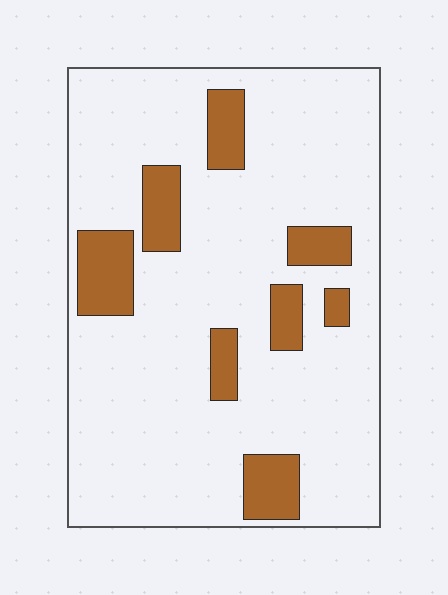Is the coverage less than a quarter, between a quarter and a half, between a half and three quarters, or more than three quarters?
Less than a quarter.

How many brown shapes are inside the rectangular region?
8.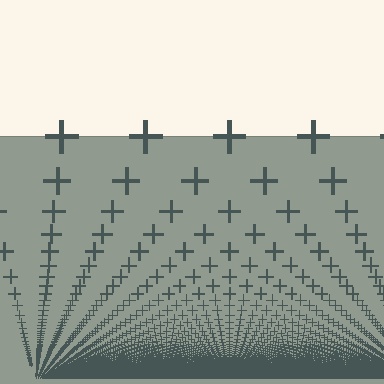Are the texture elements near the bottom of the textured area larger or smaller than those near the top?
Smaller. The gradient is inverted — elements near the bottom are smaller and denser.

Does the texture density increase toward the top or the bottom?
Density increases toward the bottom.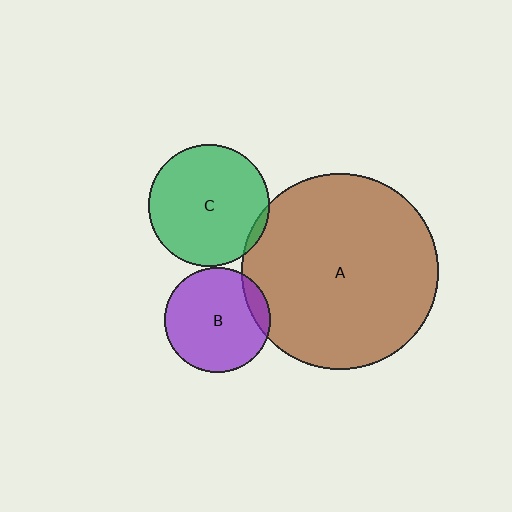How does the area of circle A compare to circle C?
Approximately 2.6 times.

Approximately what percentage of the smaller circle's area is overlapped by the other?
Approximately 10%.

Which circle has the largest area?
Circle A (brown).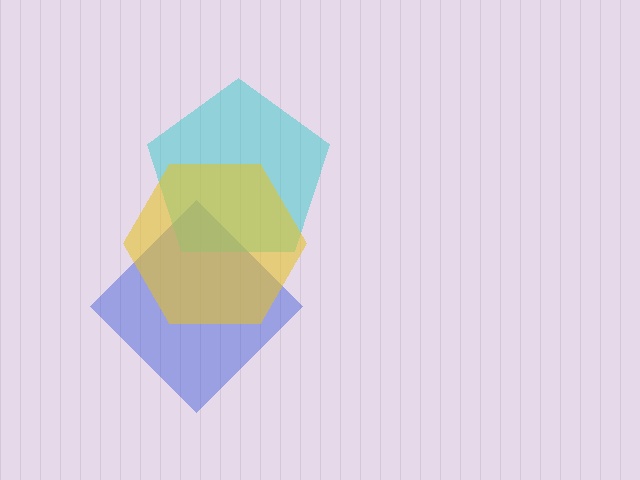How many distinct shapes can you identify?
There are 3 distinct shapes: a blue diamond, a cyan pentagon, a yellow hexagon.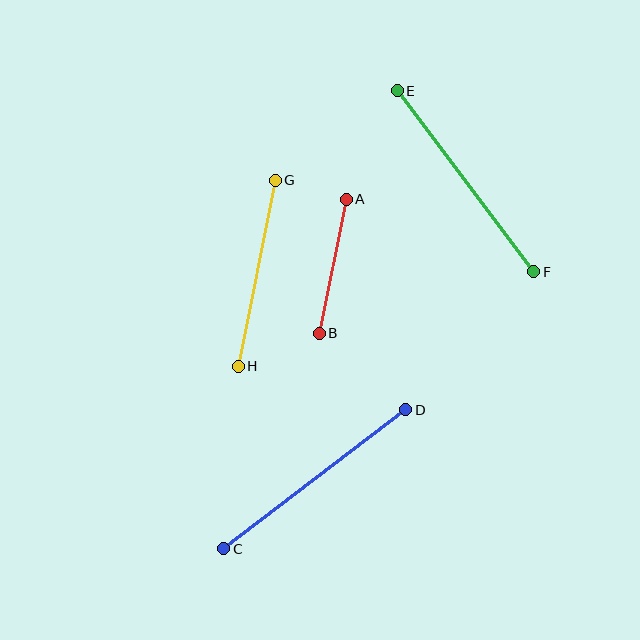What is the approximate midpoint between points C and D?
The midpoint is at approximately (315, 479) pixels.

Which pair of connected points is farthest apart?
Points C and D are farthest apart.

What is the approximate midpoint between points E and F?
The midpoint is at approximately (465, 181) pixels.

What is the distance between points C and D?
The distance is approximately 229 pixels.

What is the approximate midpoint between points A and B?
The midpoint is at approximately (333, 266) pixels.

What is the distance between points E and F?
The distance is approximately 227 pixels.